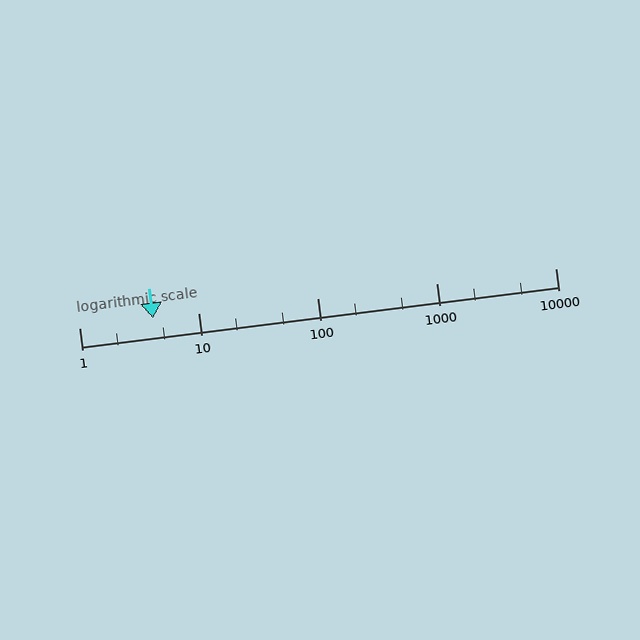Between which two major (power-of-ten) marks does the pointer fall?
The pointer is between 1 and 10.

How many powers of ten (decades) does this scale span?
The scale spans 4 decades, from 1 to 10000.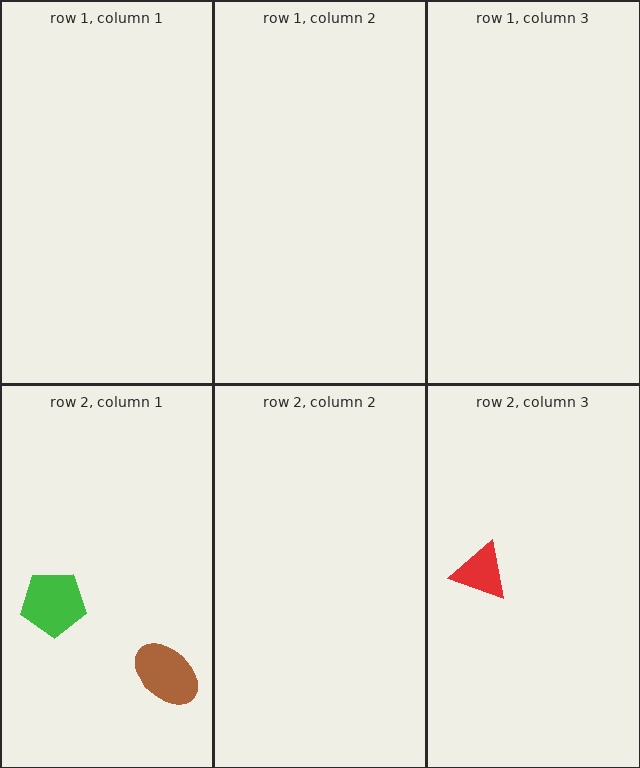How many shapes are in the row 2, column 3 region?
1.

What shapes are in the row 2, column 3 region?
The red triangle.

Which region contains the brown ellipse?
The row 2, column 1 region.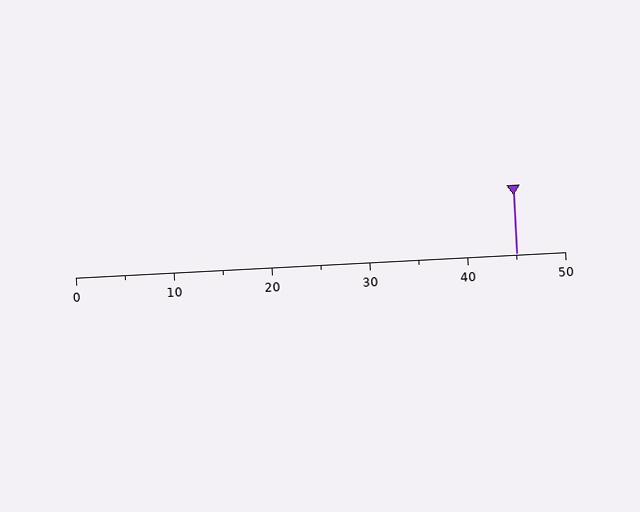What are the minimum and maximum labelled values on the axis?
The axis runs from 0 to 50.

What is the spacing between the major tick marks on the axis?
The major ticks are spaced 10 apart.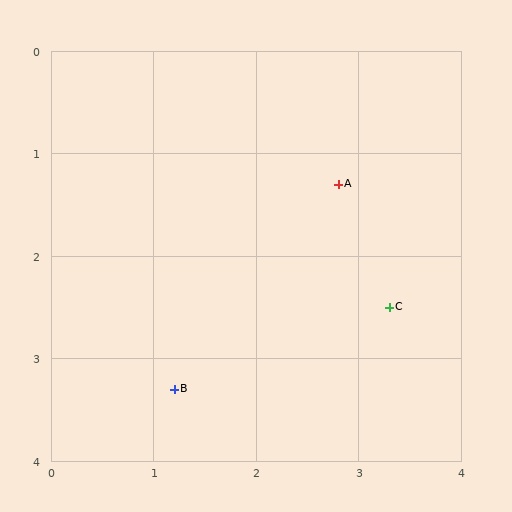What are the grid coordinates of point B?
Point B is at approximately (1.2, 3.3).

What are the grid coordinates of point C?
Point C is at approximately (3.3, 2.5).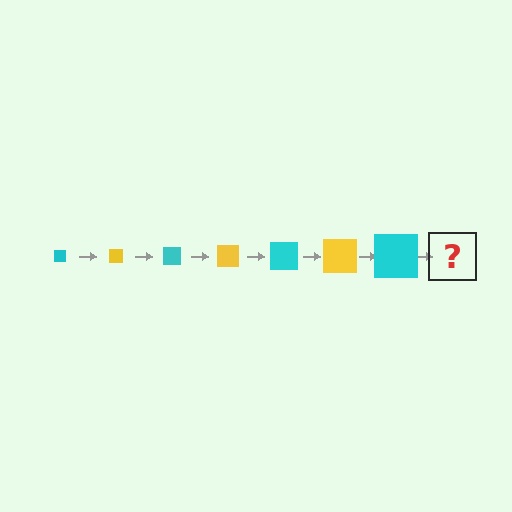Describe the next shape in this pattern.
It should be a yellow square, larger than the previous one.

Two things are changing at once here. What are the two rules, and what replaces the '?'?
The two rules are that the square grows larger each step and the color cycles through cyan and yellow. The '?' should be a yellow square, larger than the previous one.